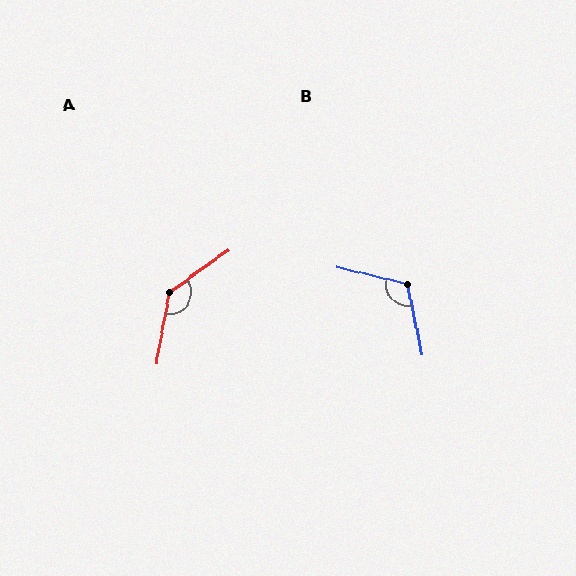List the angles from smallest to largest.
B (116°), A (136°).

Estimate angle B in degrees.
Approximately 116 degrees.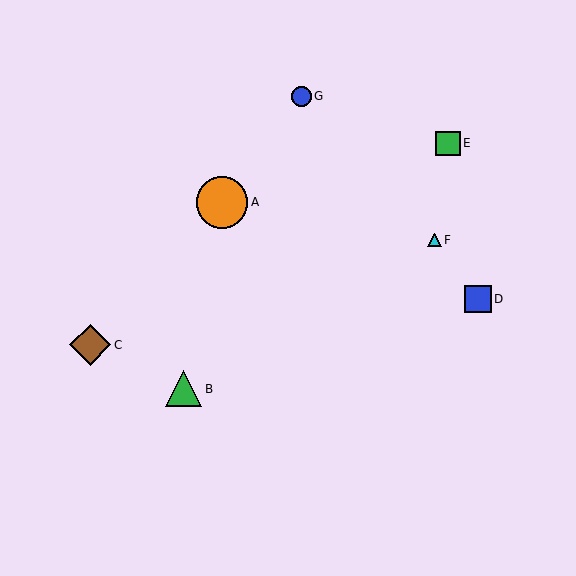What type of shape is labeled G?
Shape G is a blue circle.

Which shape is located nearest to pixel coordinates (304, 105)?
The blue circle (labeled G) at (301, 96) is nearest to that location.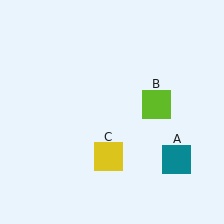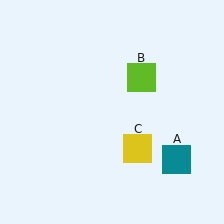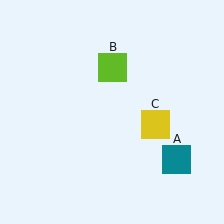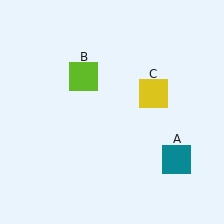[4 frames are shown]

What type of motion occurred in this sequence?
The lime square (object B), yellow square (object C) rotated counterclockwise around the center of the scene.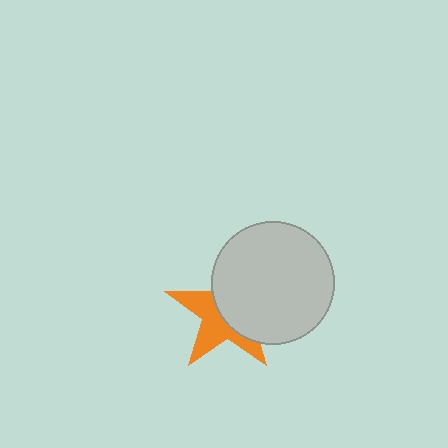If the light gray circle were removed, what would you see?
You would see the complete orange star.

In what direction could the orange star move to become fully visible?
The orange star could move left. That would shift it out from behind the light gray circle entirely.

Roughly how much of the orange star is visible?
About half of it is visible (roughly 45%).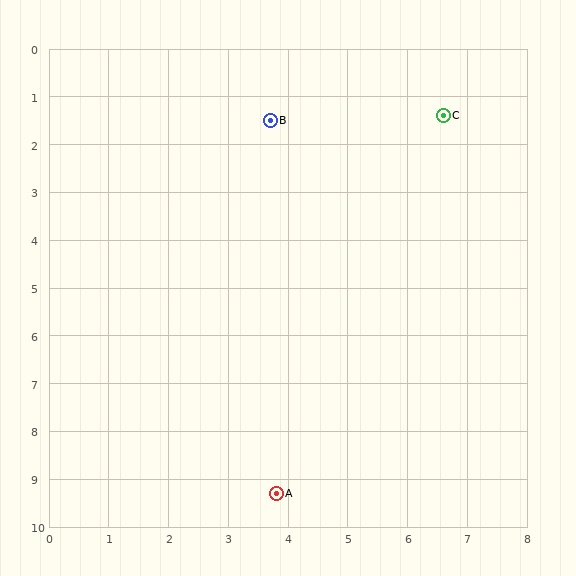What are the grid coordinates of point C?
Point C is at approximately (6.6, 1.4).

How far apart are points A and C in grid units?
Points A and C are about 8.4 grid units apart.